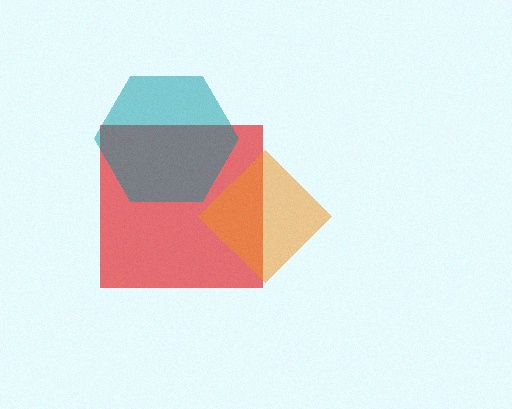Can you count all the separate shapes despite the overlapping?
Yes, there are 3 separate shapes.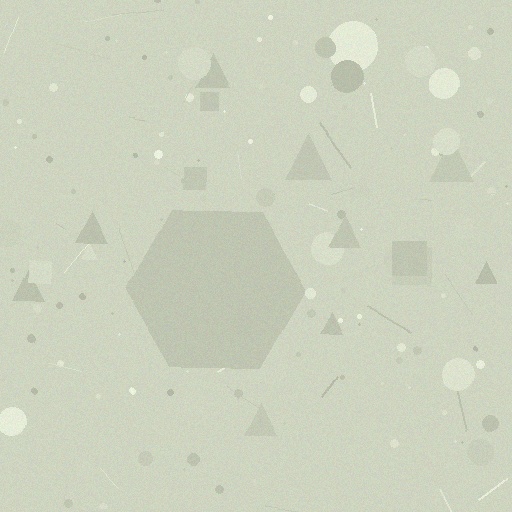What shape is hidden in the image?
A hexagon is hidden in the image.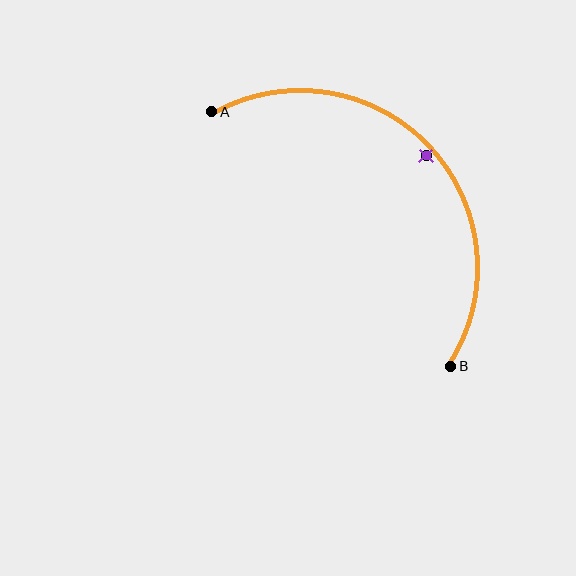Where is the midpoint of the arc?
The arc midpoint is the point on the curve farthest from the straight line joining A and B. It sits above and to the right of that line.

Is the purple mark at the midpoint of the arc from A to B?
No — the purple mark does not lie on the arc at all. It sits slightly inside the curve.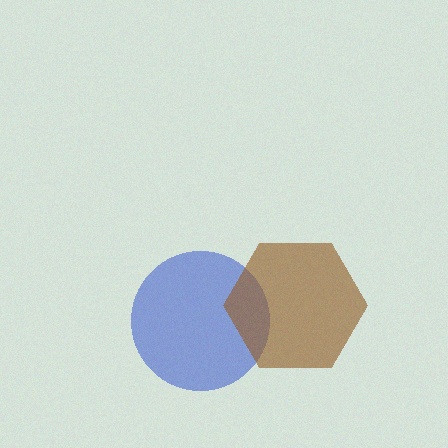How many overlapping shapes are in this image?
There are 2 overlapping shapes in the image.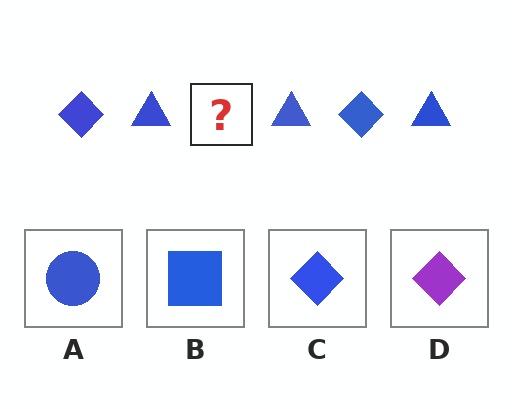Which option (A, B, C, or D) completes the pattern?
C.